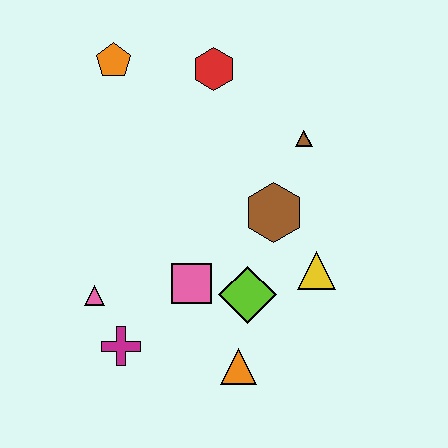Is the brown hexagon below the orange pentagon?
Yes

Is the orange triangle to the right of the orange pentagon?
Yes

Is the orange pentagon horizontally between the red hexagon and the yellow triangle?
No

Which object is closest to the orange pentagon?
The red hexagon is closest to the orange pentagon.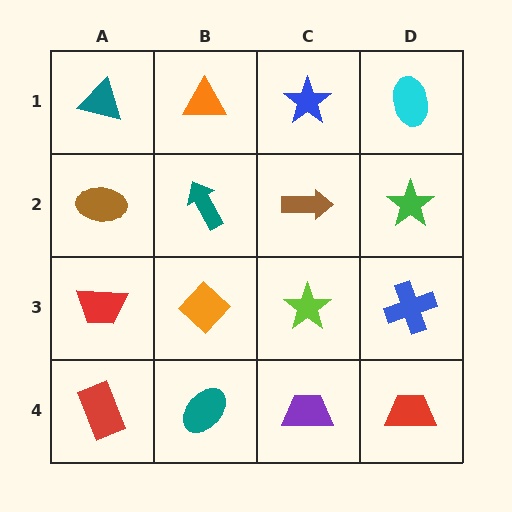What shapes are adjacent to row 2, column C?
A blue star (row 1, column C), a lime star (row 3, column C), a teal arrow (row 2, column B), a green star (row 2, column D).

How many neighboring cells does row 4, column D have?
2.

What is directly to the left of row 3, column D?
A lime star.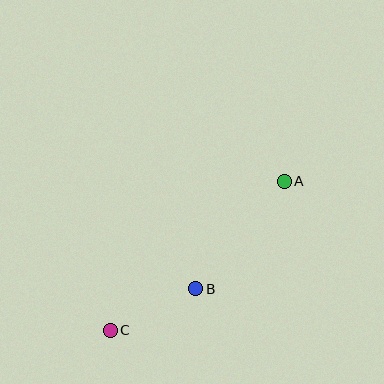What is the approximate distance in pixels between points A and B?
The distance between A and B is approximately 139 pixels.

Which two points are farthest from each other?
Points A and C are farthest from each other.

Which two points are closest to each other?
Points B and C are closest to each other.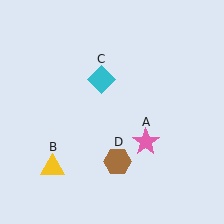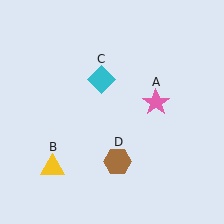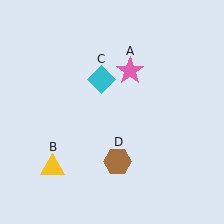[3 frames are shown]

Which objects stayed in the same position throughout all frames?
Yellow triangle (object B) and cyan diamond (object C) and brown hexagon (object D) remained stationary.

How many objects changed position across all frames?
1 object changed position: pink star (object A).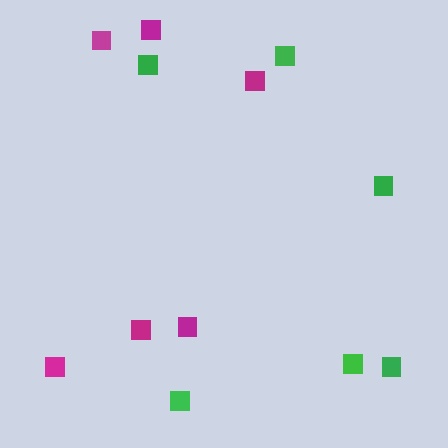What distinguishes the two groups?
There are 2 groups: one group of magenta squares (6) and one group of green squares (6).